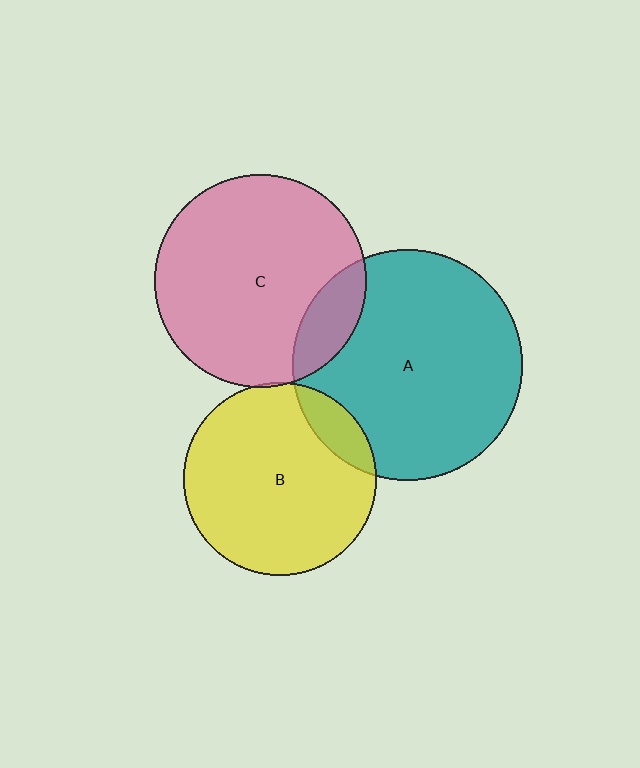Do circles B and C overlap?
Yes.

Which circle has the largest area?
Circle A (teal).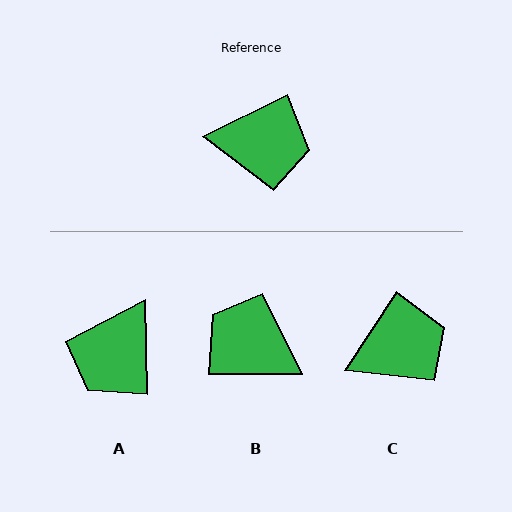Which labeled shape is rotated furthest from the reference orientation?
B, about 154 degrees away.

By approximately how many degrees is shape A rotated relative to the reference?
Approximately 115 degrees clockwise.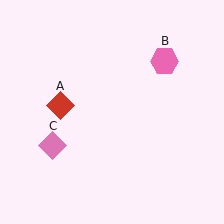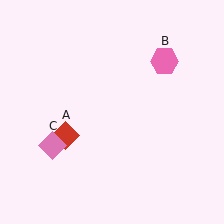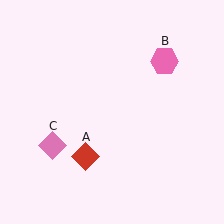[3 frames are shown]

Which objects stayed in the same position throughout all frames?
Pink hexagon (object B) and pink diamond (object C) remained stationary.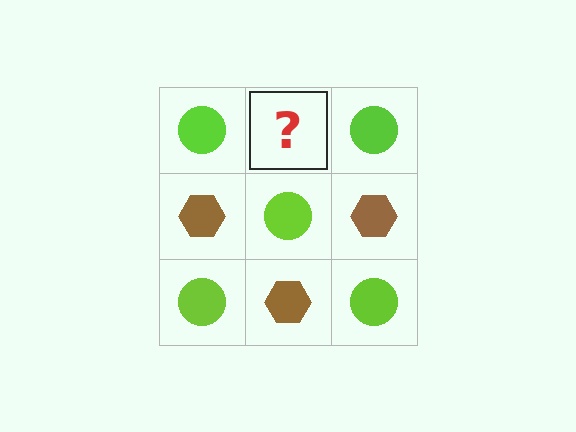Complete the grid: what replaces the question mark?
The question mark should be replaced with a brown hexagon.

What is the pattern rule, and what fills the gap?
The rule is that it alternates lime circle and brown hexagon in a checkerboard pattern. The gap should be filled with a brown hexagon.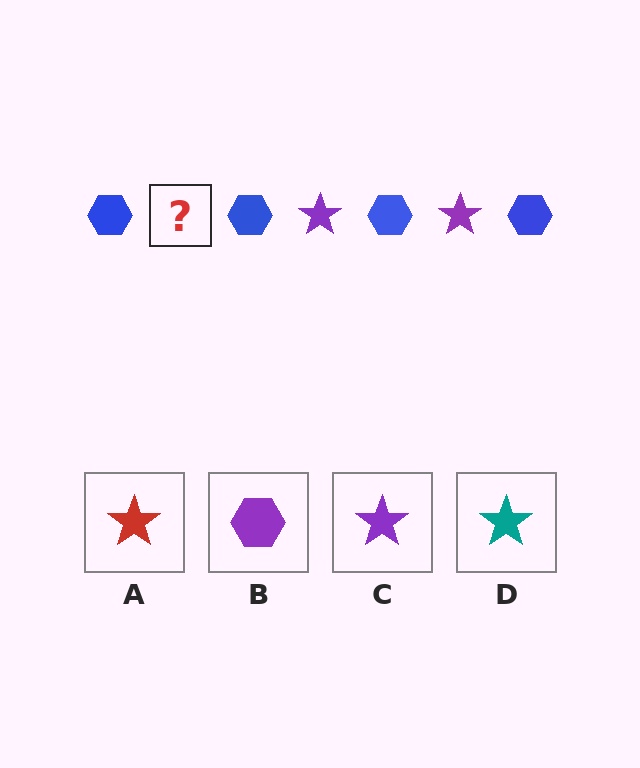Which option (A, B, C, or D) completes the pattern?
C.